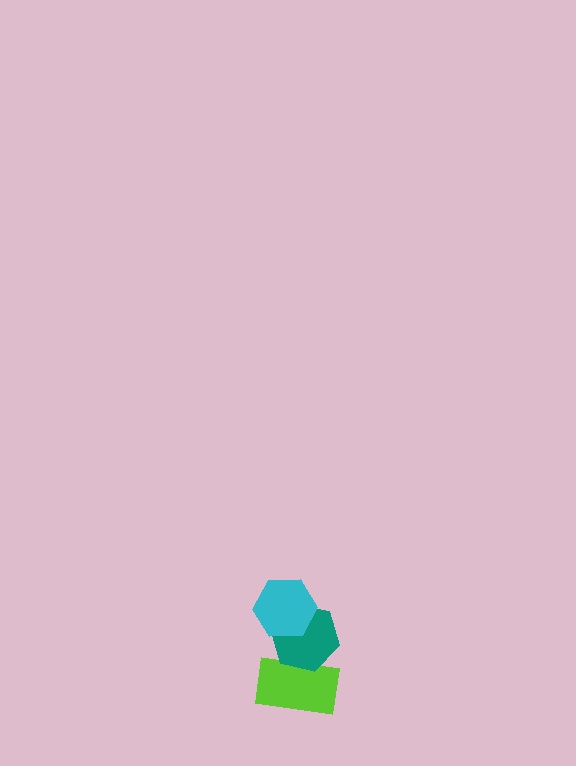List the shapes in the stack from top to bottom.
From top to bottom: the cyan hexagon, the teal hexagon, the lime rectangle.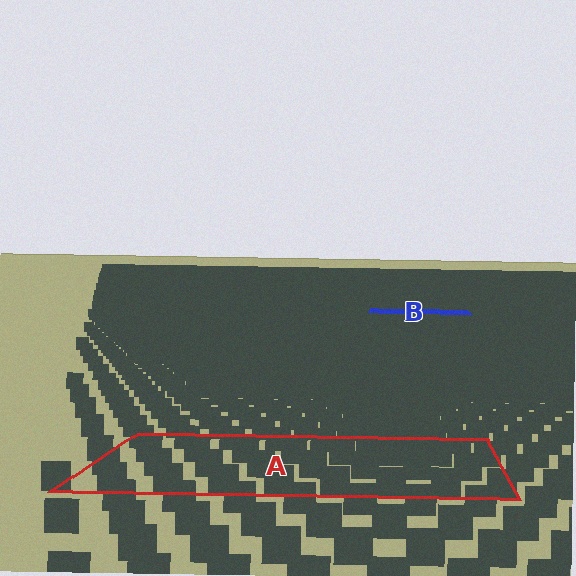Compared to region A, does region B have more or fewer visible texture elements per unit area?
Region B has more texture elements per unit area — they are packed more densely because it is farther away.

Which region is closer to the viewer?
Region A is closer. The texture elements there are larger and more spread out.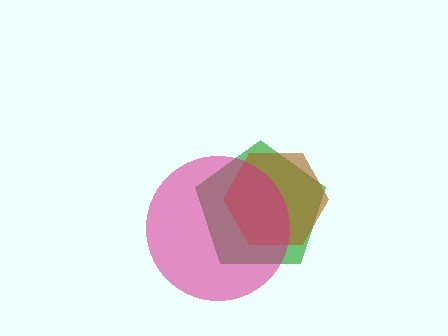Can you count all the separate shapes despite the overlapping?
Yes, there are 3 separate shapes.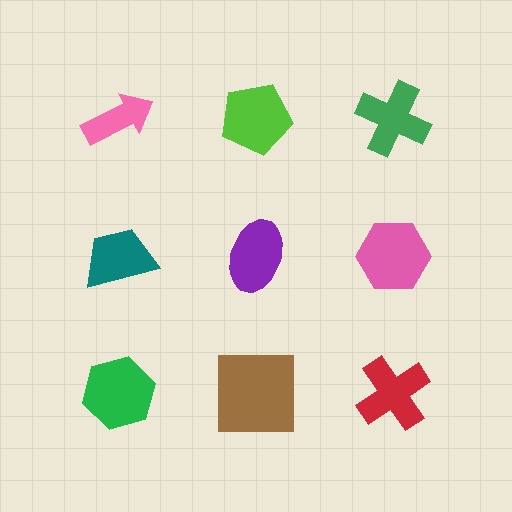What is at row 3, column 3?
A red cross.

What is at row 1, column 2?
A lime pentagon.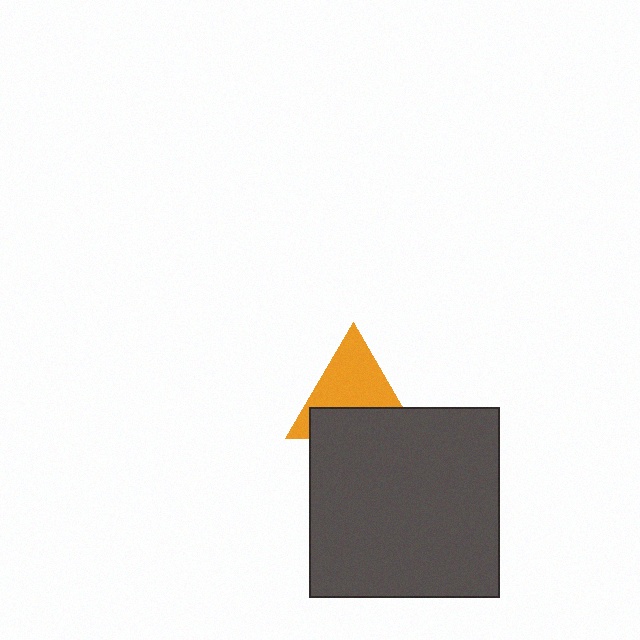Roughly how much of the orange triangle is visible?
About half of it is visible (roughly 59%).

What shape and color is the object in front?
The object in front is a dark gray square.